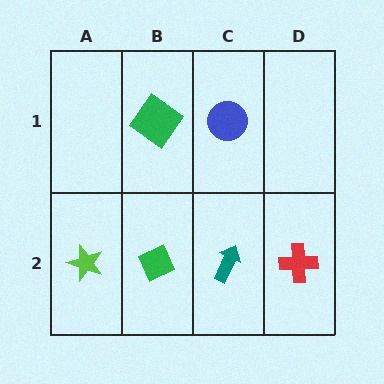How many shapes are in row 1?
2 shapes.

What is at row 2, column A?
A lime star.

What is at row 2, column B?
A green diamond.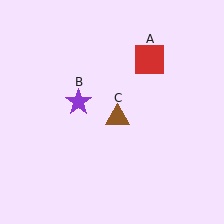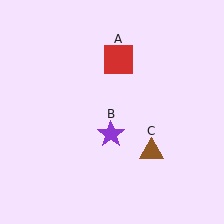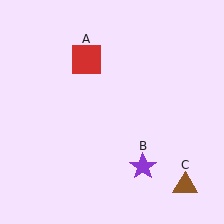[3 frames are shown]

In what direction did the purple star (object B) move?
The purple star (object B) moved down and to the right.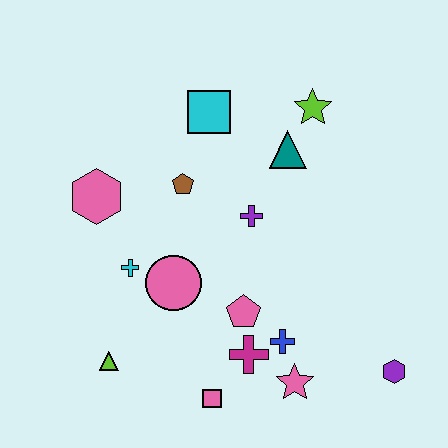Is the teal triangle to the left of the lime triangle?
No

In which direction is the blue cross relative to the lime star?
The blue cross is below the lime star.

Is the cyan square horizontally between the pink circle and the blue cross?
Yes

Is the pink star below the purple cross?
Yes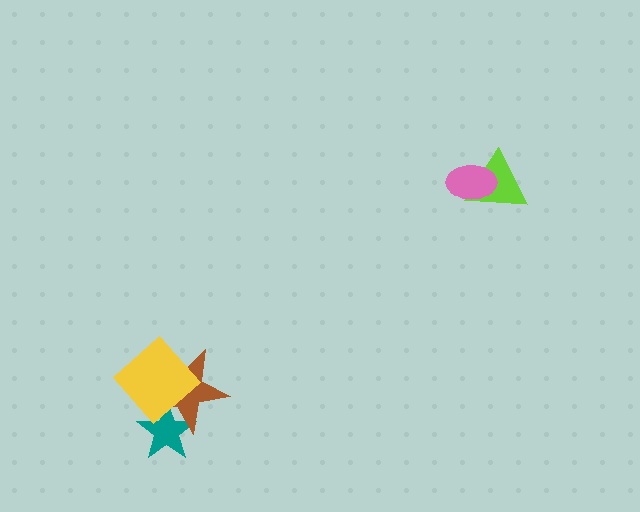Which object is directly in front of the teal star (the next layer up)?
The brown star is directly in front of the teal star.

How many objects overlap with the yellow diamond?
2 objects overlap with the yellow diamond.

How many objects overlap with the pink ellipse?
1 object overlaps with the pink ellipse.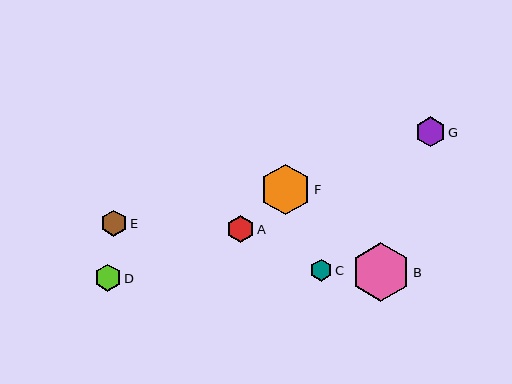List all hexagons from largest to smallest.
From largest to smallest: B, F, G, A, D, E, C.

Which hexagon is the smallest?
Hexagon C is the smallest with a size of approximately 22 pixels.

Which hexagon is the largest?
Hexagon B is the largest with a size of approximately 59 pixels.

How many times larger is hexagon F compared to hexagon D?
Hexagon F is approximately 1.9 times the size of hexagon D.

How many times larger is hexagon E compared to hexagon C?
Hexagon E is approximately 1.2 times the size of hexagon C.